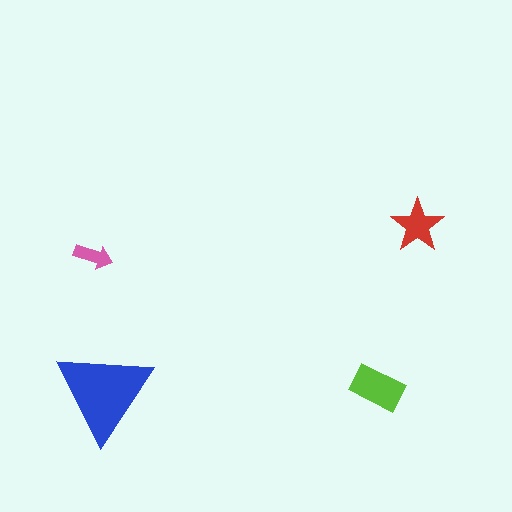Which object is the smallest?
The pink arrow.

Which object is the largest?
The blue triangle.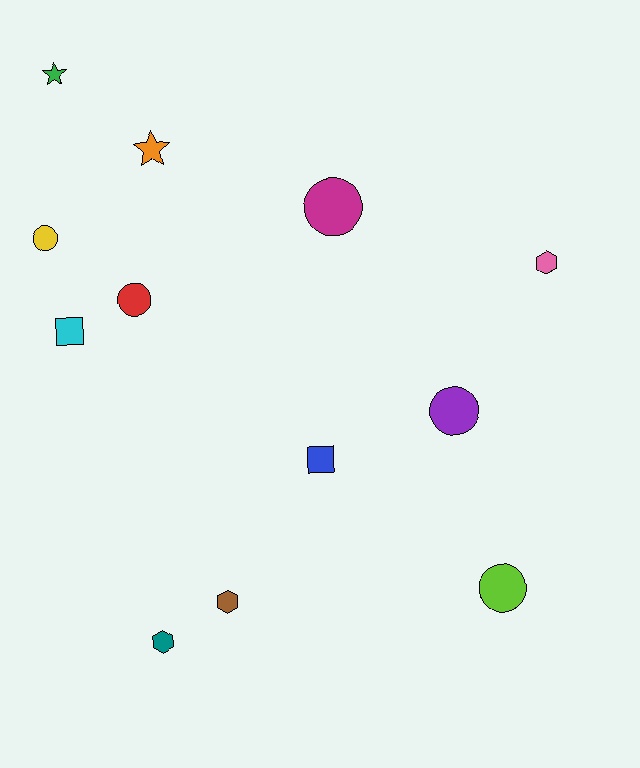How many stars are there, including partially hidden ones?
There are 2 stars.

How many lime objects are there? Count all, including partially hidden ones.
There is 1 lime object.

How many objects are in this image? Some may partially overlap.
There are 12 objects.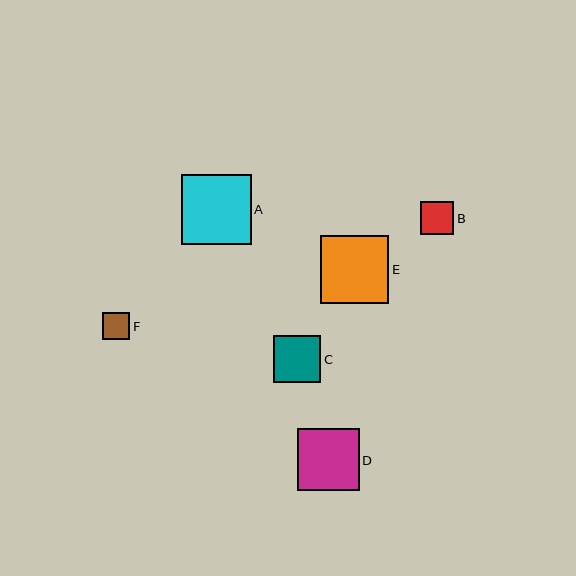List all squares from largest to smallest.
From largest to smallest: A, E, D, C, B, F.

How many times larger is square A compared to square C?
Square A is approximately 1.5 times the size of square C.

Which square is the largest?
Square A is the largest with a size of approximately 70 pixels.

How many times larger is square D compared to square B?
Square D is approximately 1.9 times the size of square B.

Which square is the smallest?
Square F is the smallest with a size of approximately 27 pixels.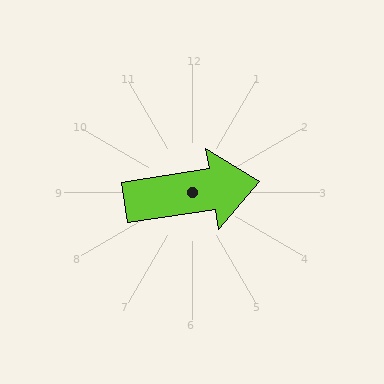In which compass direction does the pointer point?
East.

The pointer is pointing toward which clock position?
Roughly 3 o'clock.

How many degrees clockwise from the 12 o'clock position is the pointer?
Approximately 81 degrees.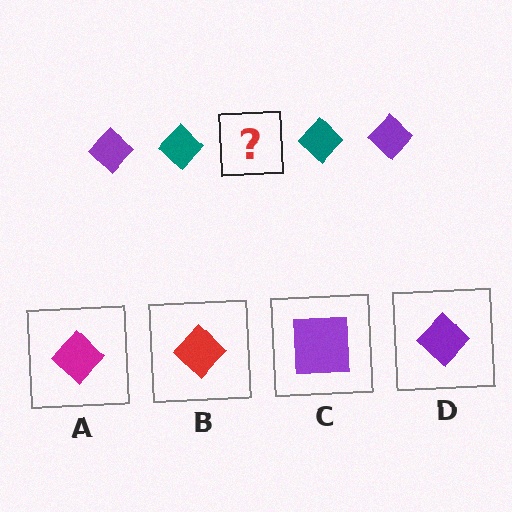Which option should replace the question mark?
Option D.